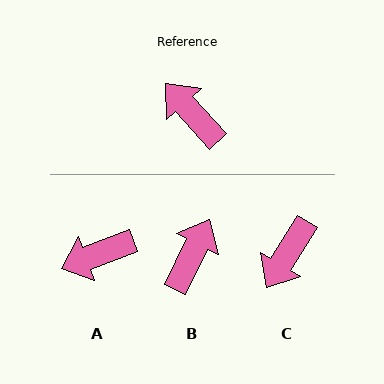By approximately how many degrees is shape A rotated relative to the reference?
Approximately 68 degrees counter-clockwise.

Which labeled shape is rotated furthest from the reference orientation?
C, about 106 degrees away.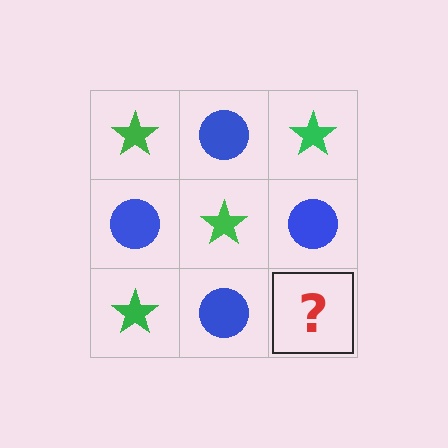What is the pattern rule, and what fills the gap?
The rule is that it alternates green star and blue circle in a checkerboard pattern. The gap should be filled with a green star.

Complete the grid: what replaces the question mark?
The question mark should be replaced with a green star.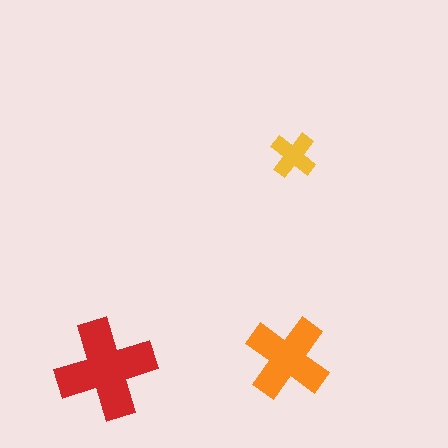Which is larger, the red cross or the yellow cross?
The red one.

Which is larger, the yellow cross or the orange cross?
The orange one.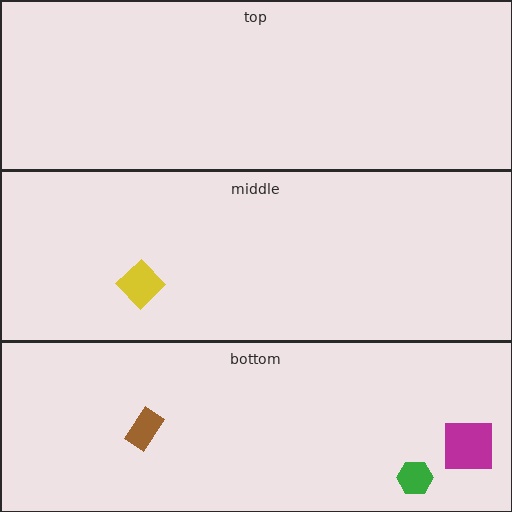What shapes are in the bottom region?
The brown rectangle, the green hexagon, the magenta square.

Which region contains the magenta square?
The bottom region.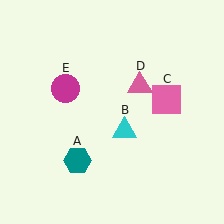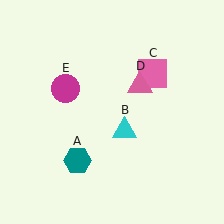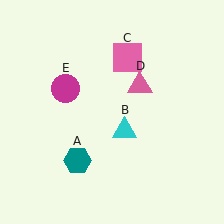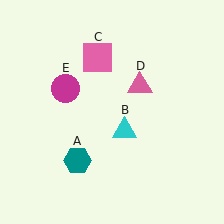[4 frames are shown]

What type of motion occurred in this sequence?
The pink square (object C) rotated counterclockwise around the center of the scene.